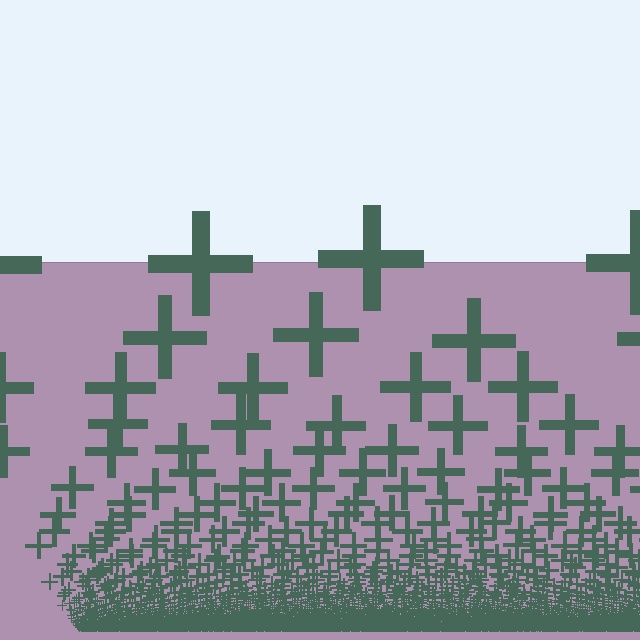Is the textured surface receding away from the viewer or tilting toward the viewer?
The surface appears to tilt toward the viewer. Texture elements get larger and sparser toward the top.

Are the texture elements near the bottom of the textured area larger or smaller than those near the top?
Smaller. The gradient is inverted — elements near the bottom are smaller and denser.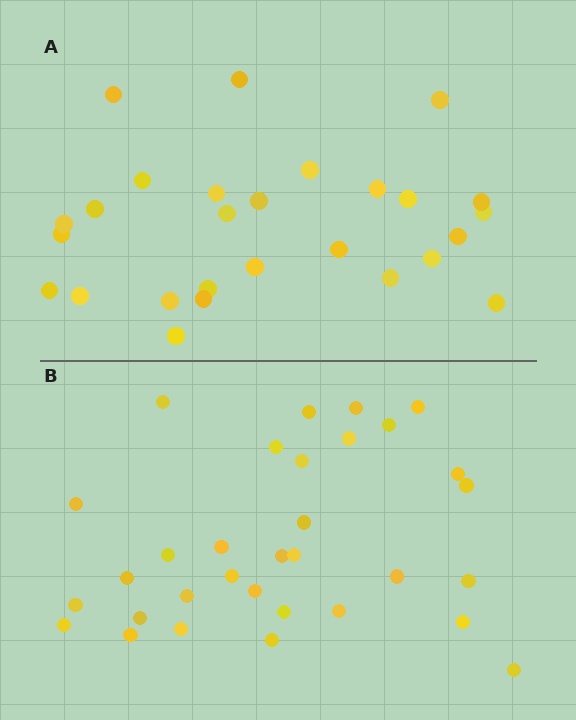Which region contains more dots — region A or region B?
Region B (the bottom region) has more dots.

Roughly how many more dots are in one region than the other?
Region B has about 5 more dots than region A.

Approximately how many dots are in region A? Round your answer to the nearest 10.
About 30 dots. (The exact count is 27, which rounds to 30.)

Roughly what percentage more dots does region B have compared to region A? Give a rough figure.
About 20% more.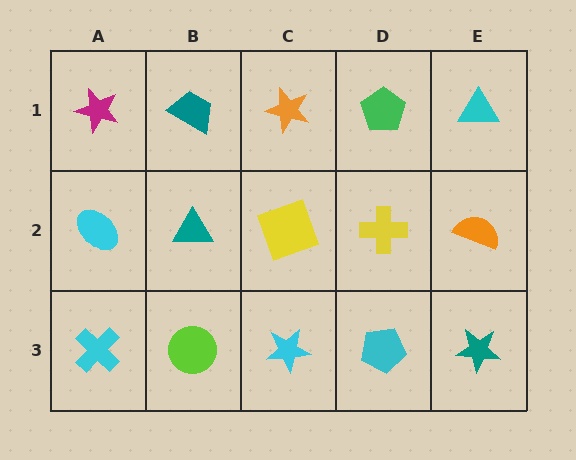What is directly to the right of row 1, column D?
A cyan triangle.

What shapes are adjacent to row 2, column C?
An orange star (row 1, column C), a cyan star (row 3, column C), a teal triangle (row 2, column B), a yellow cross (row 2, column D).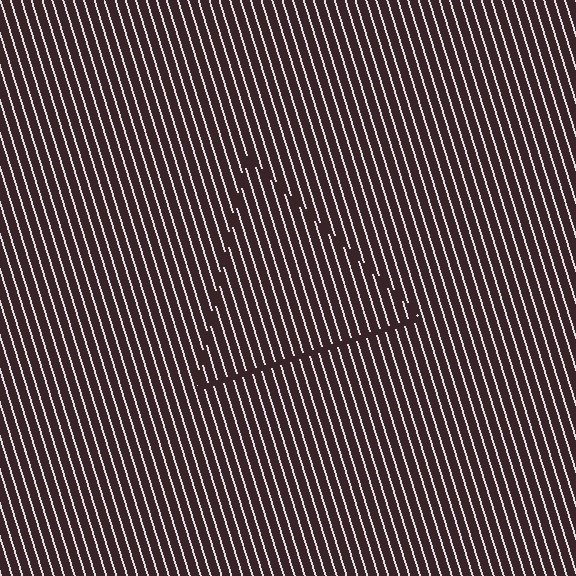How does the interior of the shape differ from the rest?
The interior of the shape contains the same grating, shifted by half a period — the contour is defined by the phase discontinuity where line-ends from the inner and outer gratings abut.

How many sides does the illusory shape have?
3 sides — the line-ends trace a triangle.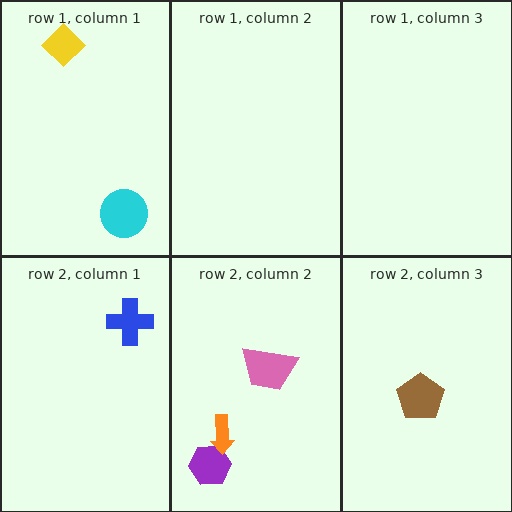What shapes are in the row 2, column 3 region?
The brown pentagon.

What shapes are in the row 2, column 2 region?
The purple hexagon, the orange arrow, the pink trapezoid.